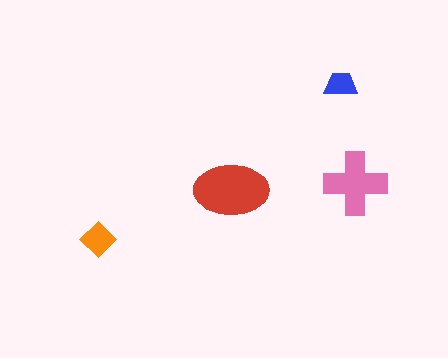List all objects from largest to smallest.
The red ellipse, the pink cross, the orange diamond, the blue trapezoid.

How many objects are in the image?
There are 4 objects in the image.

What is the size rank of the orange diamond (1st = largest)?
3rd.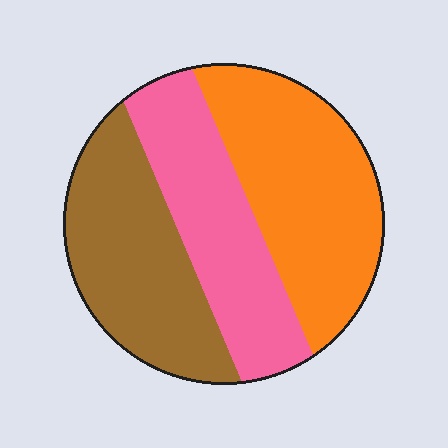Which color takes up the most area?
Orange, at roughly 40%.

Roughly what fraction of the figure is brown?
Brown takes up between a quarter and a half of the figure.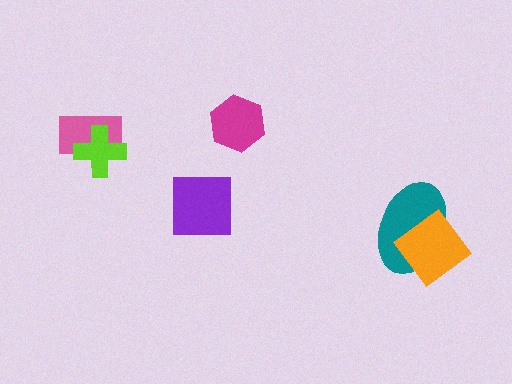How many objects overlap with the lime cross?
1 object overlaps with the lime cross.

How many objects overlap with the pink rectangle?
1 object overlaps with the pink rectangle.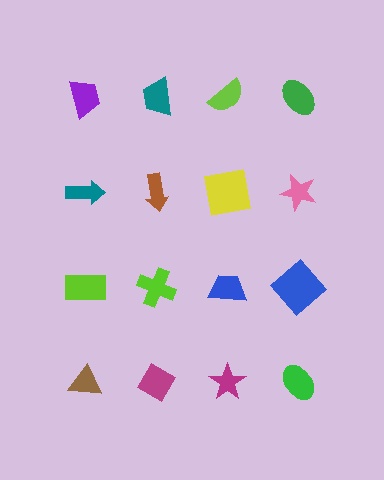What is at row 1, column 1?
A purple trapezoid.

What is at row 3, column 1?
A lime rectangle.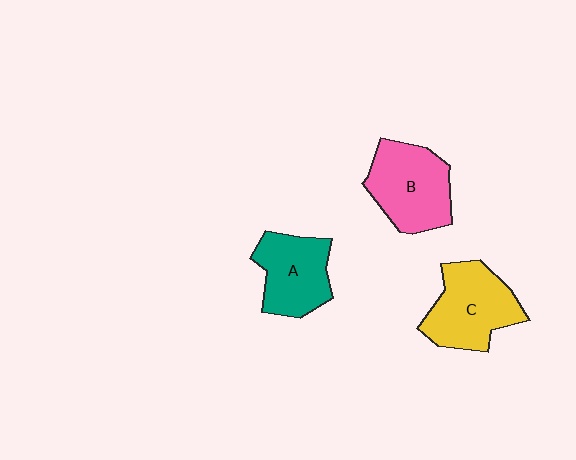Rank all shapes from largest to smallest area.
From largest to smallest: B (pink), C (yellow), A (teal).